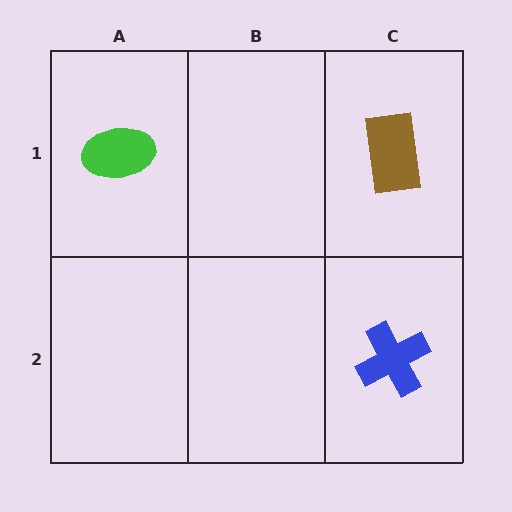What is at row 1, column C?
A brown rectangle.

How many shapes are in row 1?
2 shapes.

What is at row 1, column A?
A green ellipse.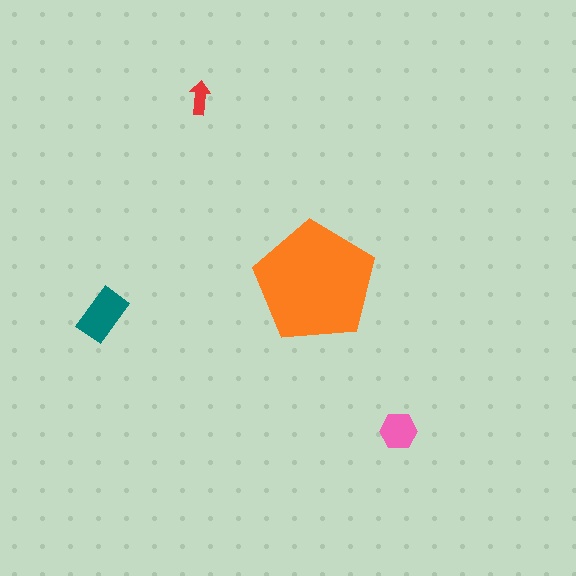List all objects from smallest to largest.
The red arrow, the pink hexagon, the teal rectangle, the orange pentagon.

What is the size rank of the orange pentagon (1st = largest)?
1st.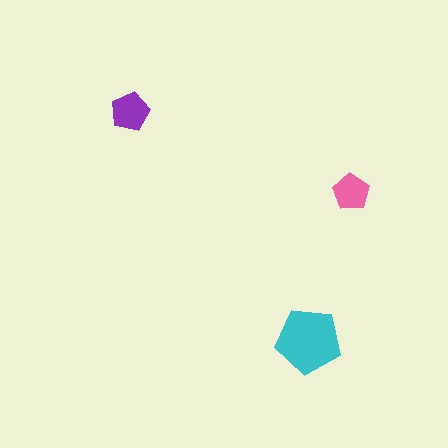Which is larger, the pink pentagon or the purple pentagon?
The purple one.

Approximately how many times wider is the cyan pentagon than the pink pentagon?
About 2 times wider.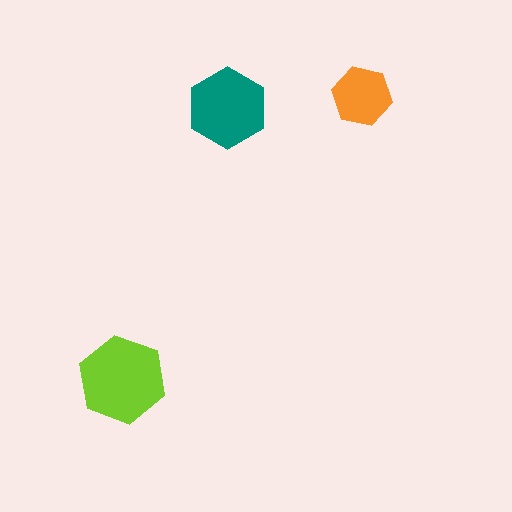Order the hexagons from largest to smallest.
the lime one, the teal one, the orange one.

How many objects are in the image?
There are 3 objects in the image.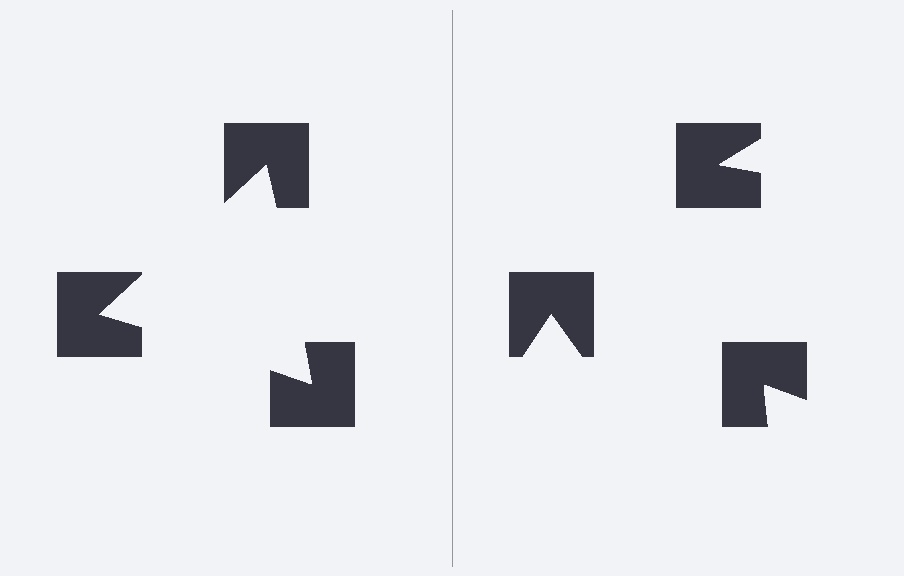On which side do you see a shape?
An illusory triangle appears on the left side. On the right side the wedge cuts are rotated, so no coherent shape forms.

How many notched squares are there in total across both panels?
6 — 3 on each side.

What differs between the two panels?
The notched squares are positioned identically on both sides; only the wedge orientations differ. On the left they align to a triangle; on the right they are misaligned.